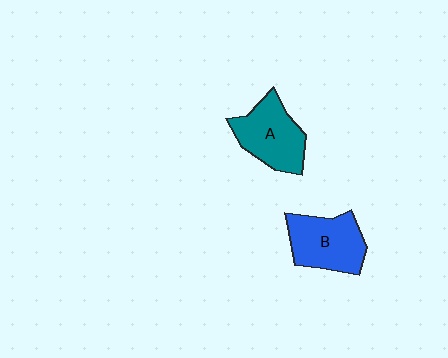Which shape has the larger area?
Shape B (blue).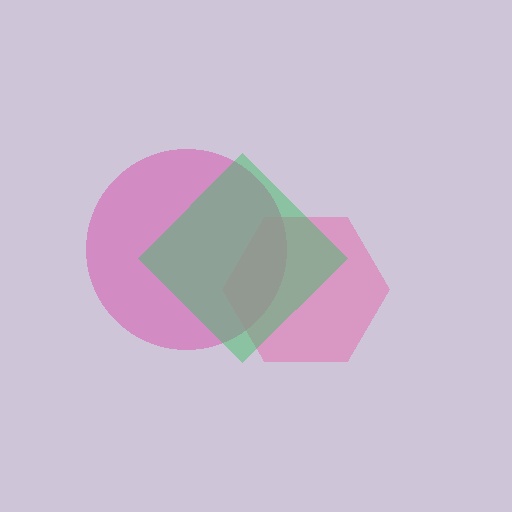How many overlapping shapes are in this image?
There are 3 overlapping shapes in the image.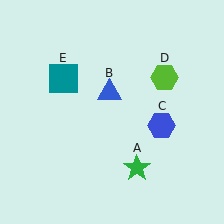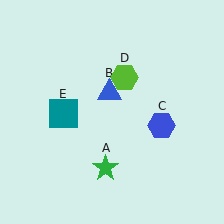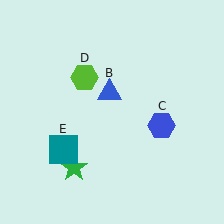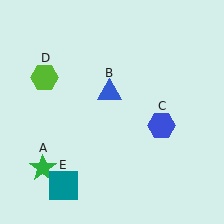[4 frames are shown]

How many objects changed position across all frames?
3 objects changed position: green star (object A), lime hexagon (object D), teal square (object E).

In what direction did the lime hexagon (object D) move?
The lime hexagon (object D) moved left.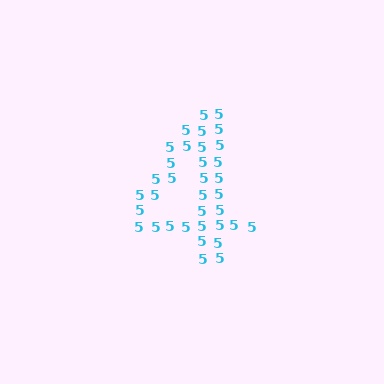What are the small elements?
The small elements are digit 5's.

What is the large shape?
The large shape is the digit 4.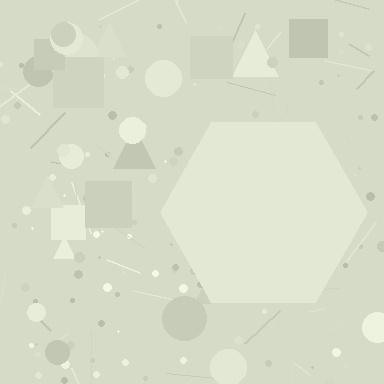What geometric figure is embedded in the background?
A hexagon is embedded in the background.